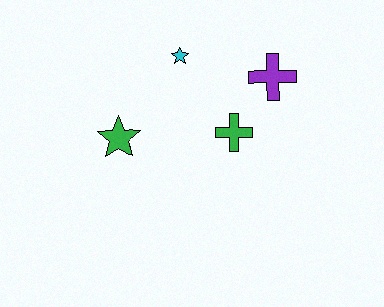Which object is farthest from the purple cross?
The green star is farthest from the purple cross.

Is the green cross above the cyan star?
No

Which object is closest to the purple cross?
The green cross is closest to the purple cross.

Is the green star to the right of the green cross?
No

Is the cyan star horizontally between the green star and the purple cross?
Yes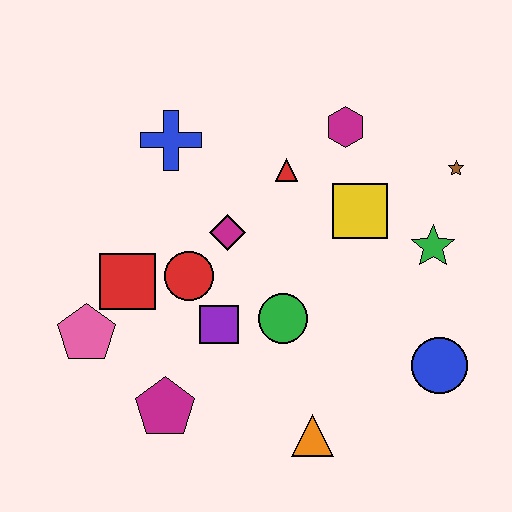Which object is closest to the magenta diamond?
The red circle is closest to the magenta diamond.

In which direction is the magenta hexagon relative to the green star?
The magenta hexagon is above the green star.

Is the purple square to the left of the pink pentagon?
No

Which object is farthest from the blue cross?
The blue circle is farthest from the blue cross.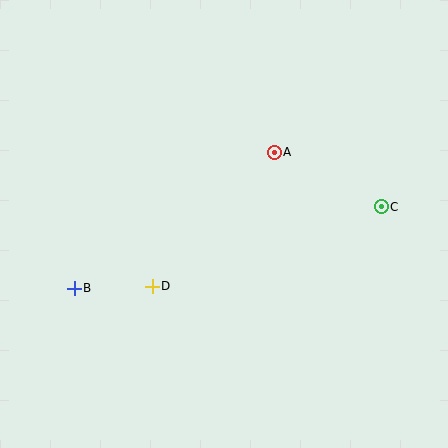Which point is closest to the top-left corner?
Point B is closest to the top-left corner.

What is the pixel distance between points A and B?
The distance between A and B is 242 pixels.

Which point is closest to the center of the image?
Point A at (274, 152) is closest to the center.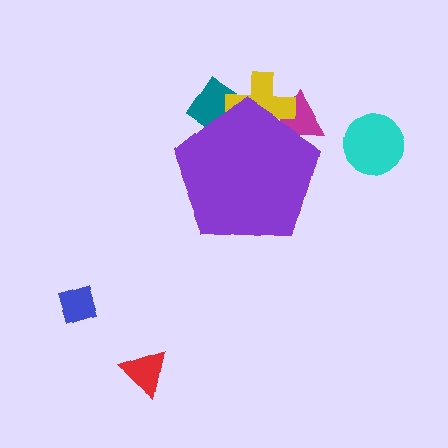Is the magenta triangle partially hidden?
Yes, the magenta triangle is partially hidden behind the purple pentagon.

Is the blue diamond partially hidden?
No, the blue diamond is fully visible.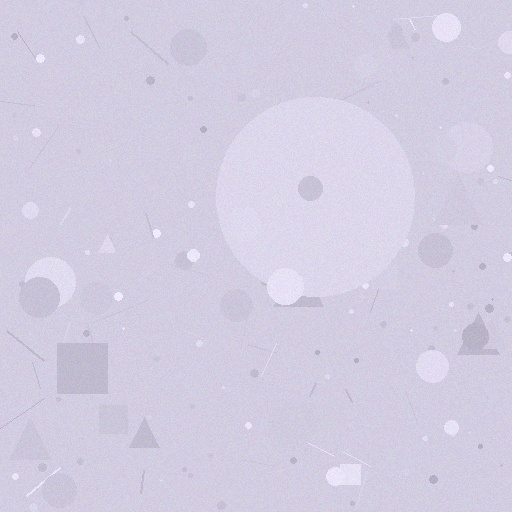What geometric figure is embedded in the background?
A circle is embedded in the background.